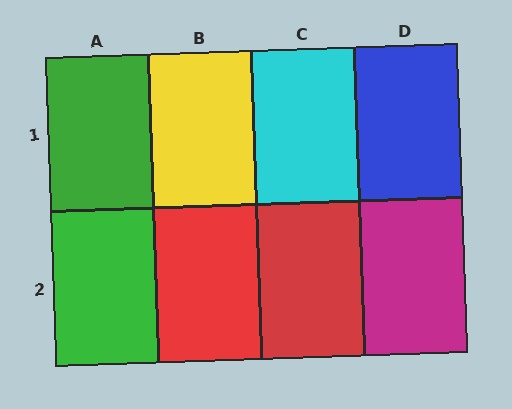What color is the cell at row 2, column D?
Magenta.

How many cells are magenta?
1 cell is magenta.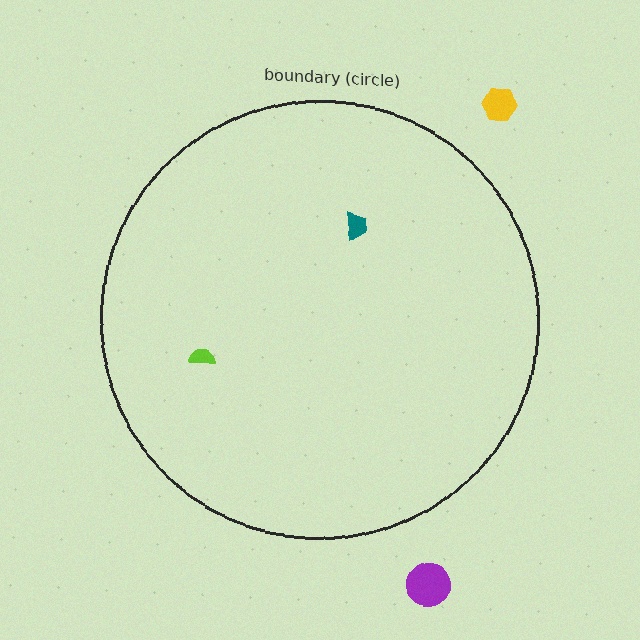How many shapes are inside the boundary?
2 inside, 2 outside.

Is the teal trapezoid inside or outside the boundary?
Inside.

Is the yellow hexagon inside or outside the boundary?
Outside.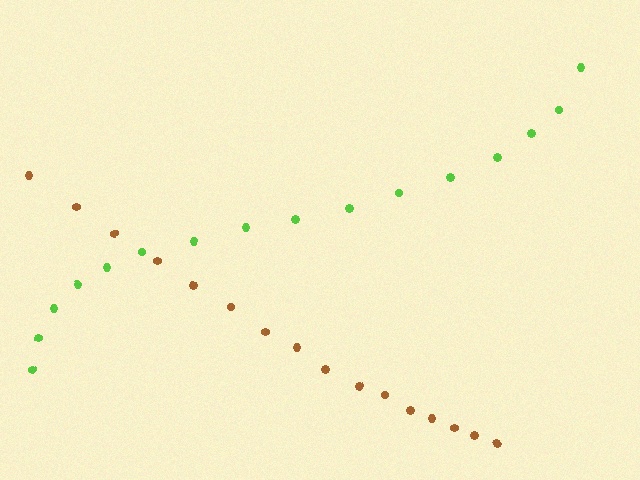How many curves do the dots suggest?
There are 2 distinct paths.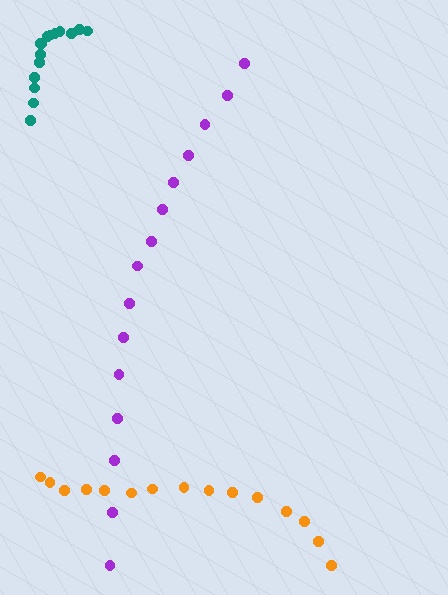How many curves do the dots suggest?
There are 3 distinct paths.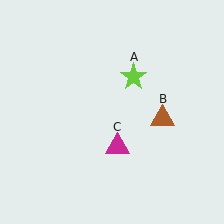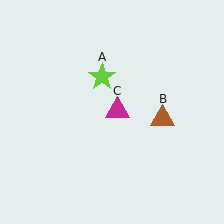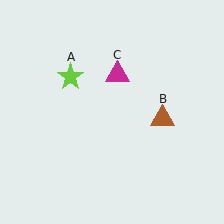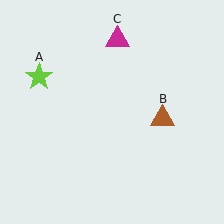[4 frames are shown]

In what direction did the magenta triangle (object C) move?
The magenta triangle (object C) moved up.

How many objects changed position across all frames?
2 objects changed position: lime star (object A), magenta triangle (object C).